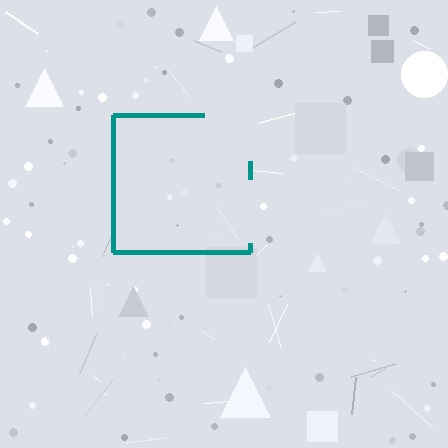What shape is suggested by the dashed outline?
The dashed outline suggests a square.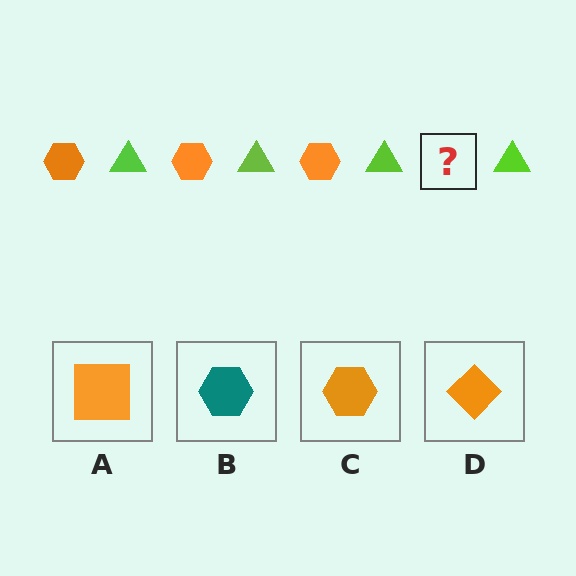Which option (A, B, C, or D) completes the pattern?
C.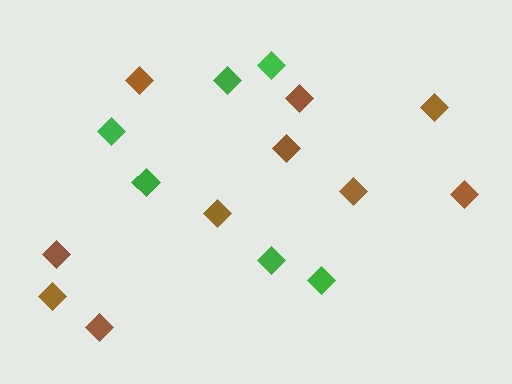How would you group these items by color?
There are 2 groups: one group of brown diamonds (10) and one group of green diamonds (6).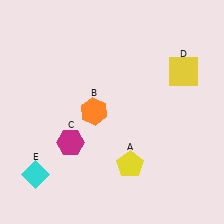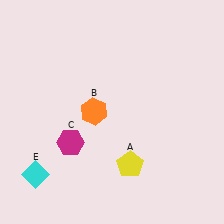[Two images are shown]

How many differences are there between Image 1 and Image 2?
There is 1 difference between the two images.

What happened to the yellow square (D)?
The yellow square (D) was removed in Image 2. It was in the top-right area of Image 1.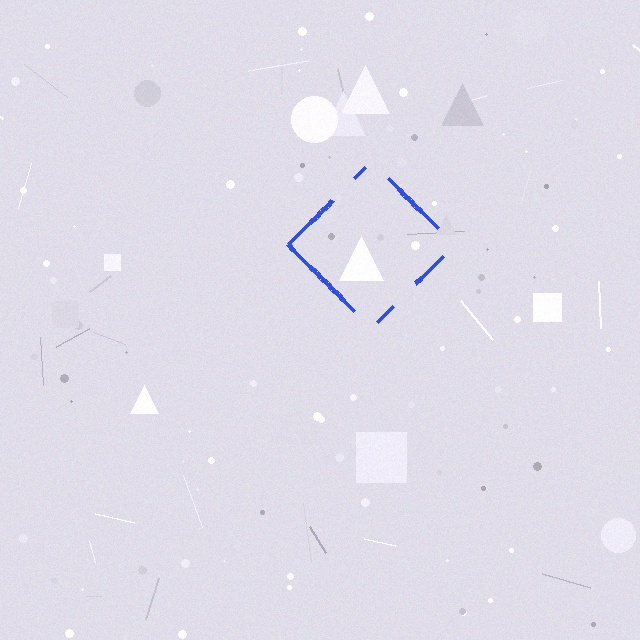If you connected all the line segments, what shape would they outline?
They would outline a diamond.